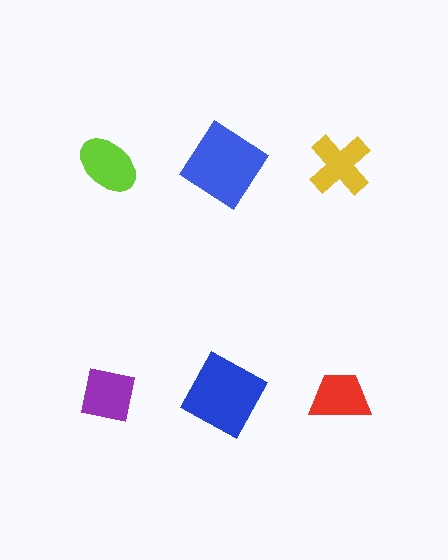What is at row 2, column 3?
A red trapezoid.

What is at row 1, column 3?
A yellow cross.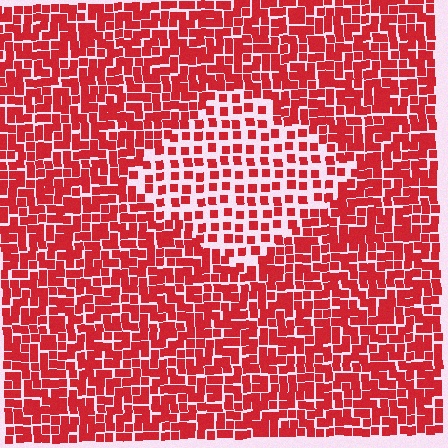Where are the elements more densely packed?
The elements are more densely packed outside the diamond boundary.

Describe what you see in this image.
The image contains small red elements arranged at two different densities. A diamond-shaped region is visible where the elements are less densely packed than the surrounding area.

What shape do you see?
I see a diamond.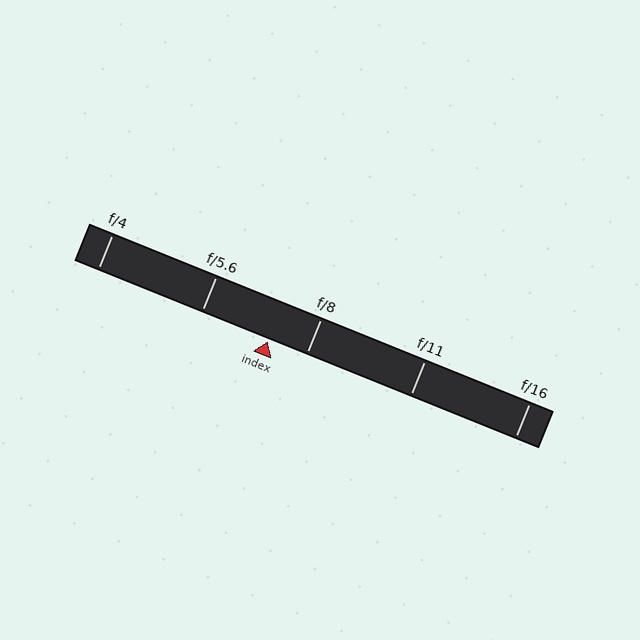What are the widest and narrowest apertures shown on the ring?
The widest aperture shown is f/4 and the narrowest is f/16.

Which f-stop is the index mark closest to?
The index mark is closest to f/8.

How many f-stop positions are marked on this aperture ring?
There are 5 f-stop positions marked.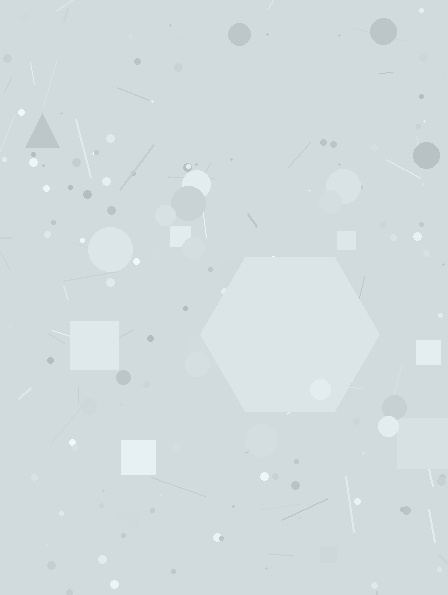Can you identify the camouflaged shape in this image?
The camouflaged shape is a hexagon.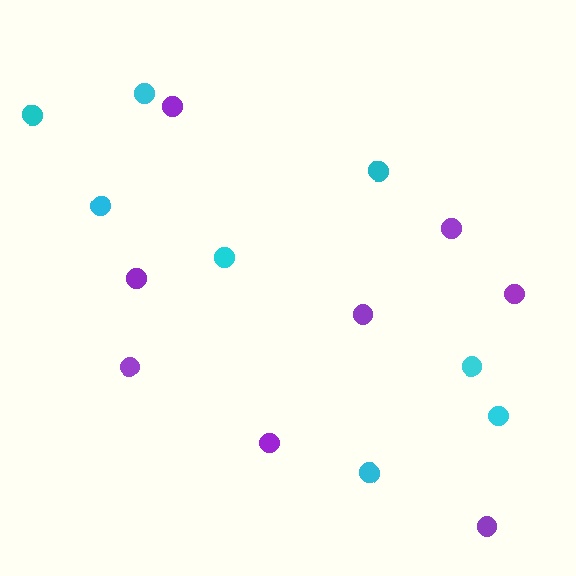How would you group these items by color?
There are 2 groups: one group of purple circles (8) and one group of cyan circles (8).